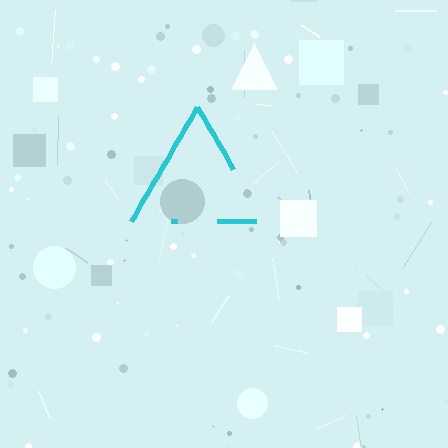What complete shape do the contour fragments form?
The contour fragments form a triangle.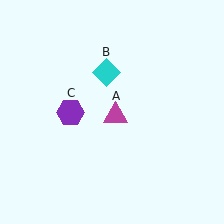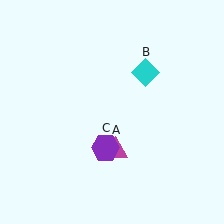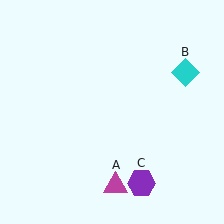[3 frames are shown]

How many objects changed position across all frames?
3 objects changed position: magenta triangle (object A), cyan diamond (object B), purple hexagon (object C).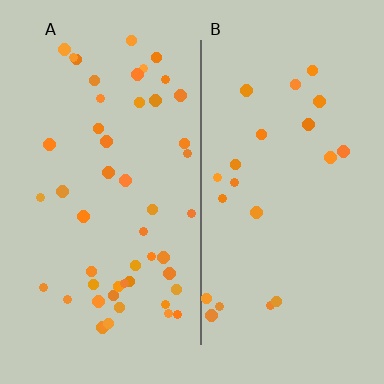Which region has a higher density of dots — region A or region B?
A (the left).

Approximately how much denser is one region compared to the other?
Approximately 2.3× — region A over region B.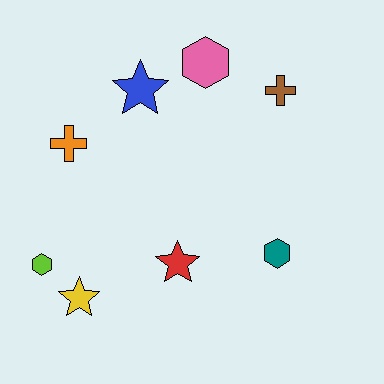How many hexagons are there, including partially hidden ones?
There are 3 hexagons.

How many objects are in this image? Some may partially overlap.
There are 8 objects.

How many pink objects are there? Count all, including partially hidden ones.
There is 1 pink object.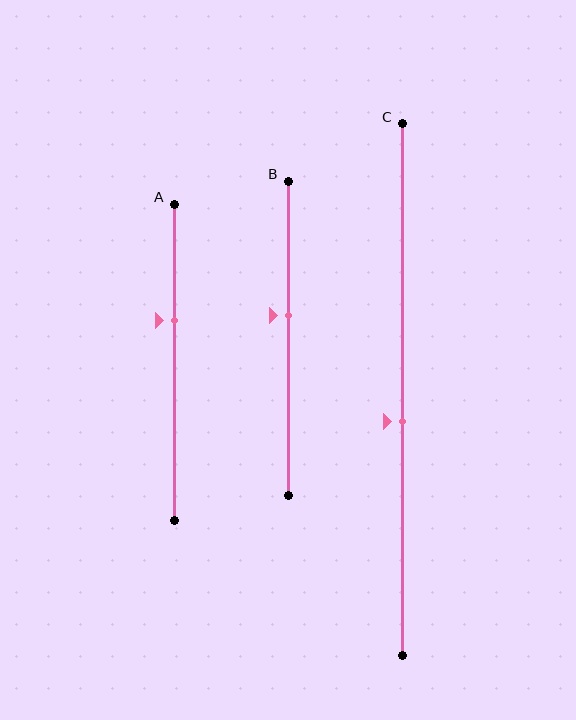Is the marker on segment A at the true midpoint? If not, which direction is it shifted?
No, the marker on segment A is shifted upward by about 13% of the segment length.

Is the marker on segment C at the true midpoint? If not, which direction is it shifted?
No, the marker on segment C is shifted downward by about 6% of the segment length.